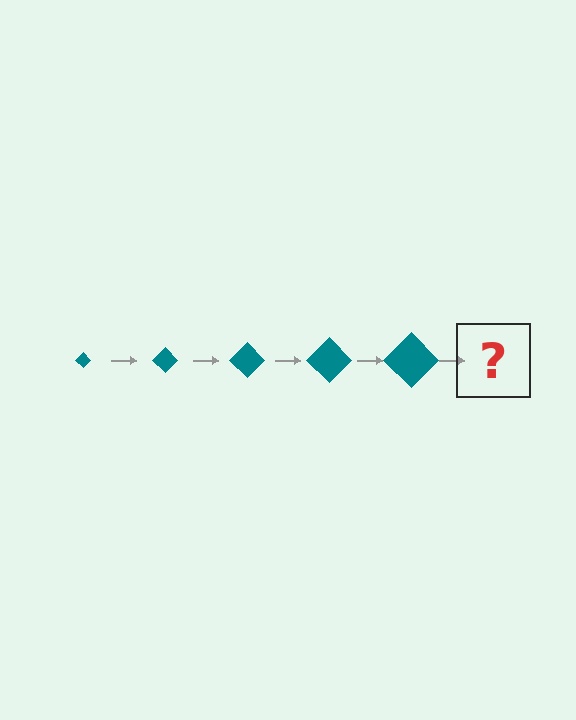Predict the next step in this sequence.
The next step is a teal diamond, larger than the previous one.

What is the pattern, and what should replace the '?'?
The pattern is that the diamond gets progressively larger each step. The '?' should be a teal diamond, larger than the previous one.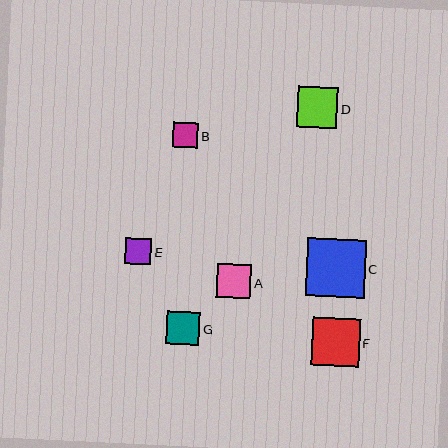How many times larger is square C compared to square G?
Square C is approximately 1.8 times the size of square G.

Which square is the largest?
Square C is the largest with a size of approximately 58 pixels.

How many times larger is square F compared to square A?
Square F is approximately 1.4 times the size of square A.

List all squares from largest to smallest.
From largest to smallest: C, F, D, A, G, E, B.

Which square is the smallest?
Square B is the smallest with a size of approximately 25 pixels.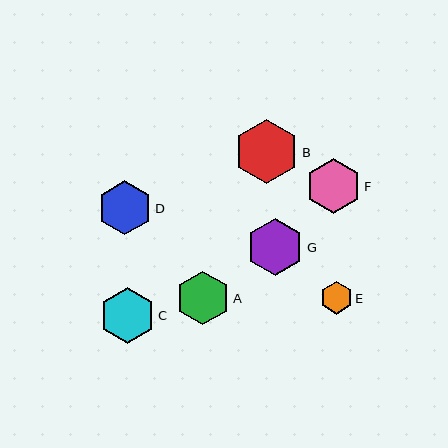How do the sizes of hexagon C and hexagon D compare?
Hexagon C and hexagon D are approximately the same size.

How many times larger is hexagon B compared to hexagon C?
Hexagon B is approximately 1.1 times the size of hexagon C.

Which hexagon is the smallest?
Hexagon E is the smallest with a size of approximately 32 pixels.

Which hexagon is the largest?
Hexagon B is the largest with a size of approximately 64 pixels.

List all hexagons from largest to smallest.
From largest to smallest: B, G, C, F, D, A, E.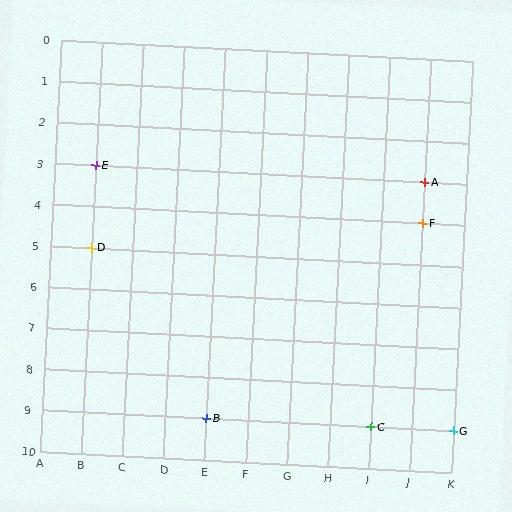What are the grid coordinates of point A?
Point A is at grid coordinates (J, 3).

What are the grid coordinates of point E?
Point E is at grid coordinates (B, 3).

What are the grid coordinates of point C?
Point C is at grid coordinates (I, 9).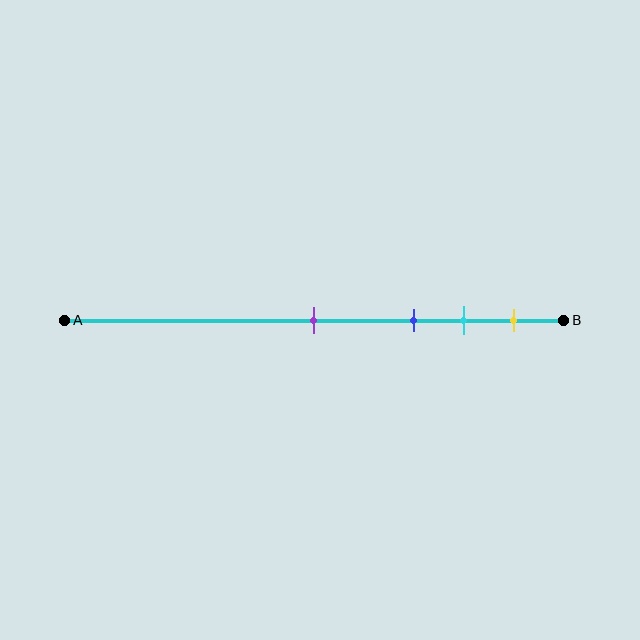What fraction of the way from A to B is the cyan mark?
The cyan mark is approximately 80% (0.8) of the way from A to B.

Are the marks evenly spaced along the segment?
No, the marks are not evenly spaced.